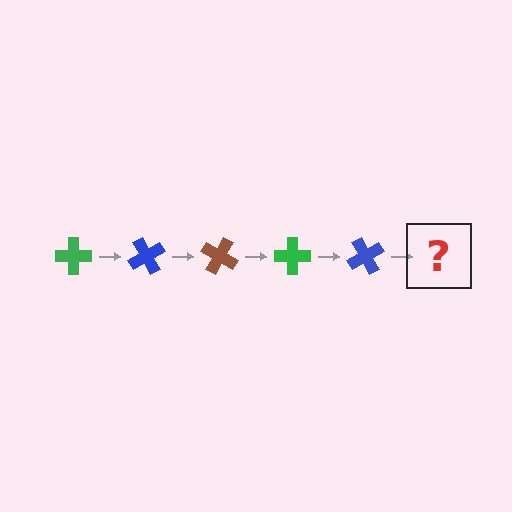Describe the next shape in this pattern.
It should be a brown cross, rotated 300 degrees from the start.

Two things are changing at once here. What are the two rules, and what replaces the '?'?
The two rules are that it rotates 60 degrees each step and the color cycles through green, blue, and brown. The '?' should be a brown cross, rotated 300 degrees from the start.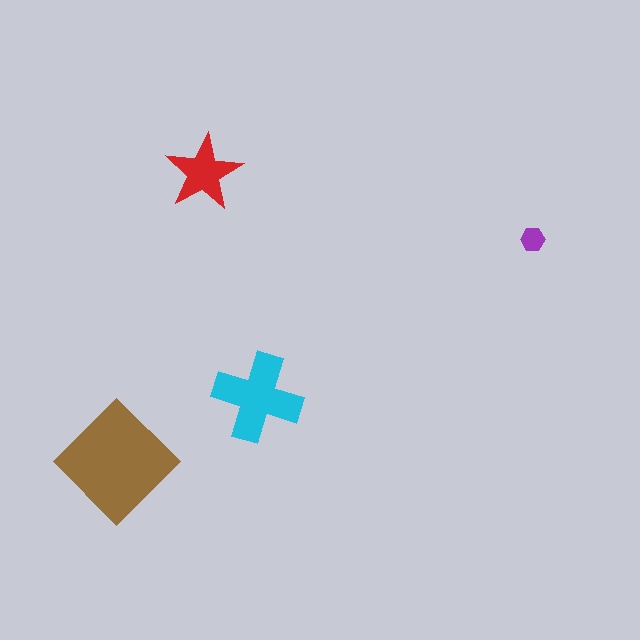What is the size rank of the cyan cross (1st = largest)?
2nd.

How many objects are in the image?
There are 4 objects in the image.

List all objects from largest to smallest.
The brown diamond, the cyan cross, the red star, the purple hexagon.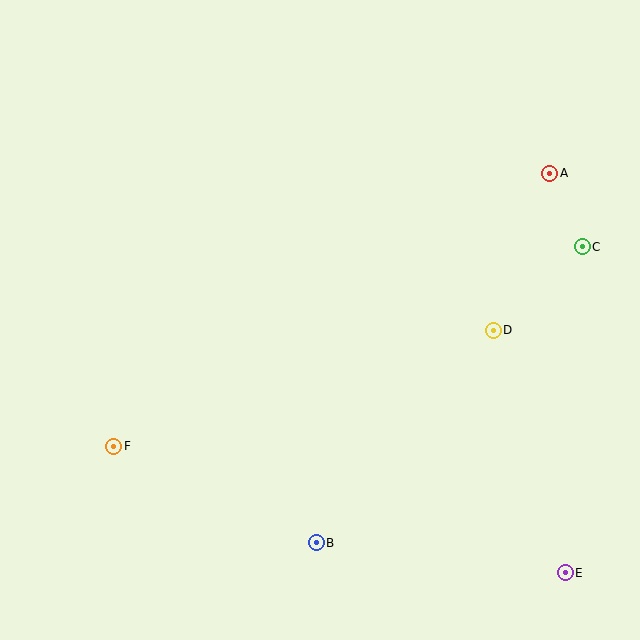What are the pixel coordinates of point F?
Point F is at (114, 446).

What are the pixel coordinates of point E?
Point E is at (565, 573).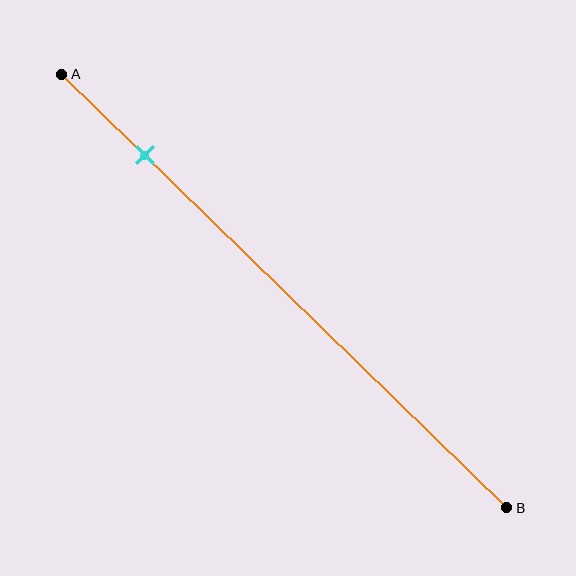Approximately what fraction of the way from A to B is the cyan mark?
The cyan mark is approximately 20% of the way from A to B.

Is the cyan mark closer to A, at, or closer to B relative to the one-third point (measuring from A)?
The cyan mark is closer to point A than the one-third point of segment AB.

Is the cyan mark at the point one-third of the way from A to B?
No, the mark is at about 20% from A, not at the 33% one-third point.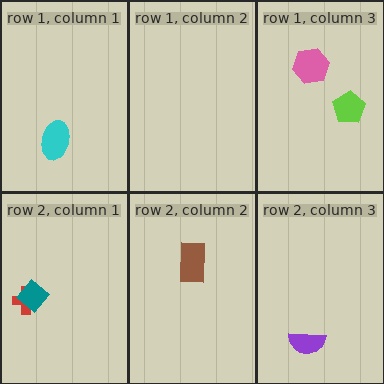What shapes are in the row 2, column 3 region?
The purple semicircle.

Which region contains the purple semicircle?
The row 2, column 3 region.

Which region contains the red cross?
The row 2, column 1 region.